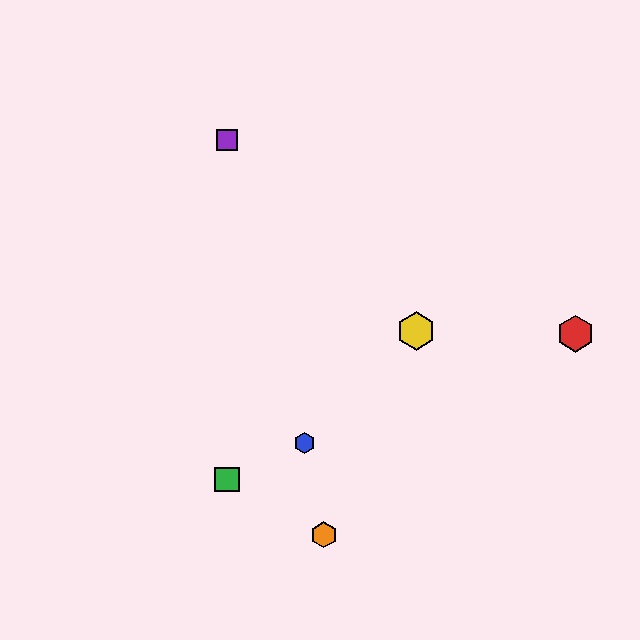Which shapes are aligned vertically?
The green square, the purple square are aligned vertically.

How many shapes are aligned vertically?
2 shapes (the green square, the purple square) are aligned vertically.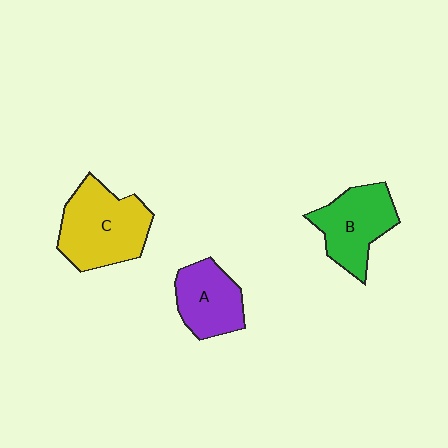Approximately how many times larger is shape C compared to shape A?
Approximately 1.5 times.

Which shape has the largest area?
Shape C (yellow).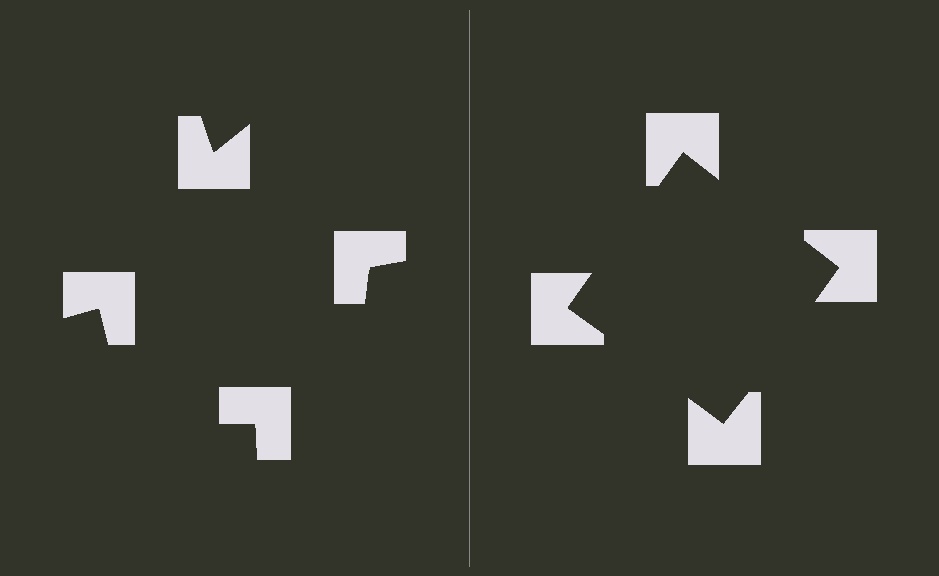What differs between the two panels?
The notched squares are positioned identically on both sides; only the wedge orientations differ. On the right they align to a square; on the left they are misaligned.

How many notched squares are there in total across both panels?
8 — 4 on each side.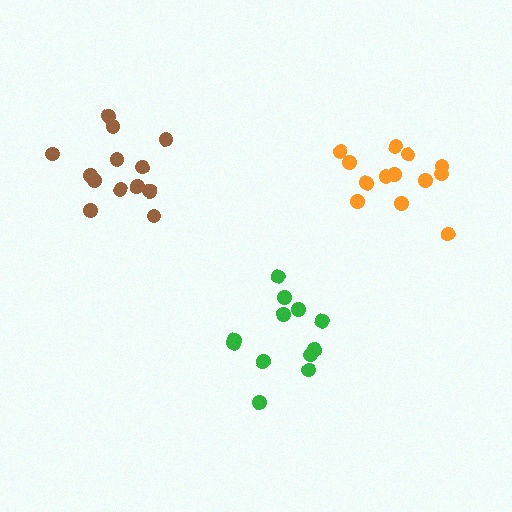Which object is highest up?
The brown cluster is topmost.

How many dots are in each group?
Group 1: 12 dots, Group 2: 13 dots, Group 3: 13 dots (38 total).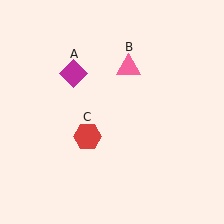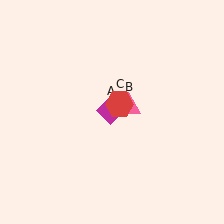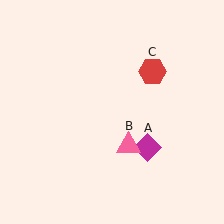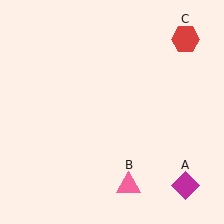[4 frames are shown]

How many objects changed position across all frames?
3 objects changed position: magenta diamond (object A), pink triangle (object B), red hexagon (object C).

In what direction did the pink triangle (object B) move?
The pink triangle (object B) moved down.